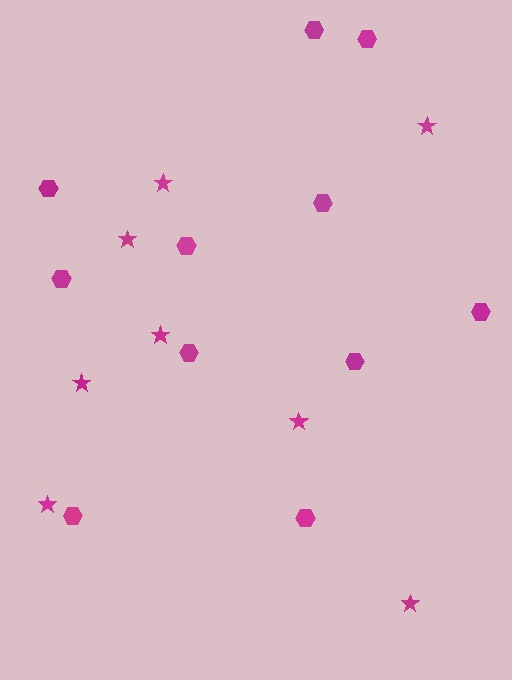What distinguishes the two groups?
There are 2 groups: one group of stars (8) and one group of hexagons (11).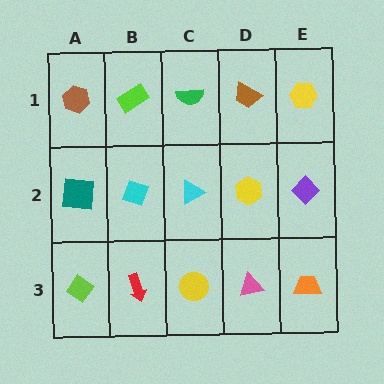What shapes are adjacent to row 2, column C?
A green semicircle (row 1, column C), a yellow circle (row 3, column C), a cyan diamond (row 2, column B), a yellow hexagon (row 2, column D).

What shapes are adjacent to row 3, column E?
A purple diamond (row 2, column E), a pink triangle (row 3, column D).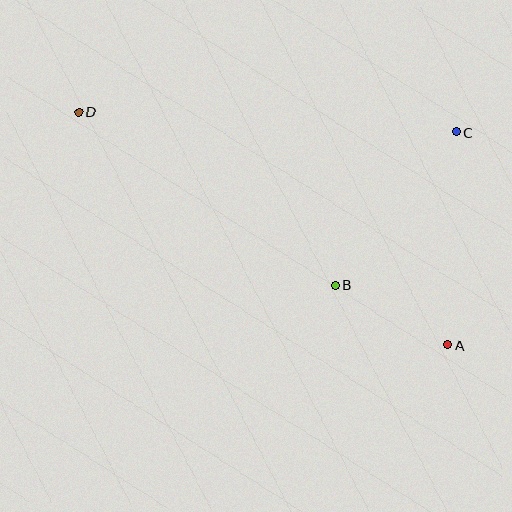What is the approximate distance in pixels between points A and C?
The distance between A and C is approximately 213 pixels.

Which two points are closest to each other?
Points A and B are closest to each other.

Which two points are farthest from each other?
Points A and D are farthest from each other.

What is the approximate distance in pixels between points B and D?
The distance between B and D is approximately 309 pixels.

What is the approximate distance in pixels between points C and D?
The distance between C and D is approximately 378 pixels.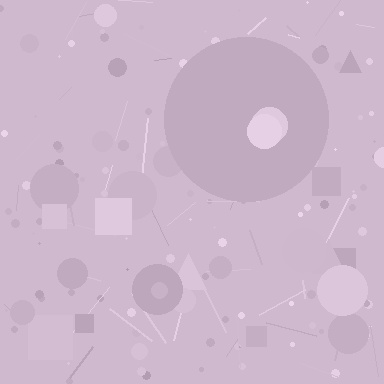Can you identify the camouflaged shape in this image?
The camouflaged shape is a circle.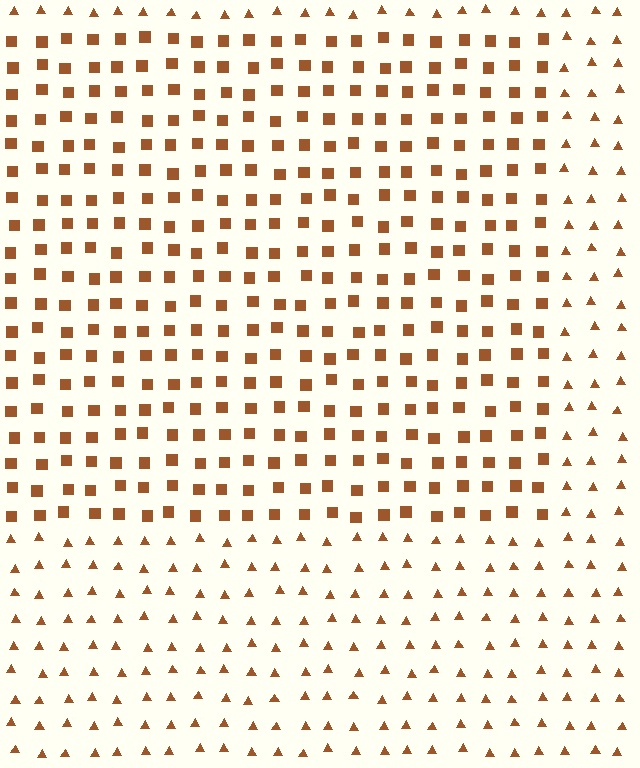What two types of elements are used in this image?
The image uses squares inside the rectangle region and triangles outside it.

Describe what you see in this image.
The image is filled with small brown elements arranged in a uniform grid. A rectangle-shaped region contains squares, while the surrounding area contains triangles. The boundary is defined purely by the change in element shape.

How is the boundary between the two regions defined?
The boundary is defined by a change in element shape: squares inside vs. triangles outside. All elements share the same color and spacing.